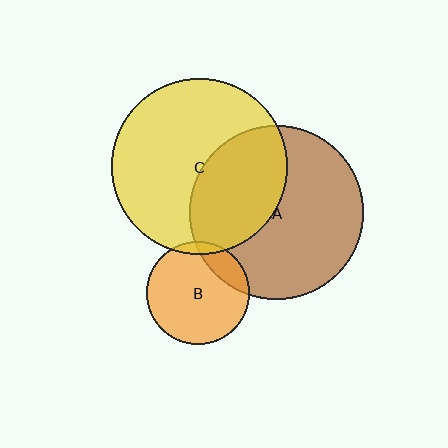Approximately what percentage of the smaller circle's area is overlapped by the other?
Approximately 40%.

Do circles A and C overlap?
Yes.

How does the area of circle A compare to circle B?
Approximately 2.8 times.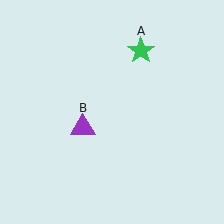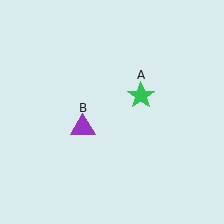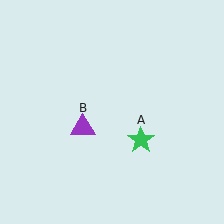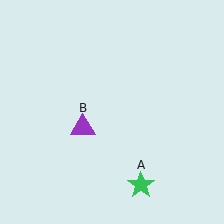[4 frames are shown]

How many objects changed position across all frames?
1 object changed position: green star (object A).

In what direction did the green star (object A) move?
The green star (object A) moved down.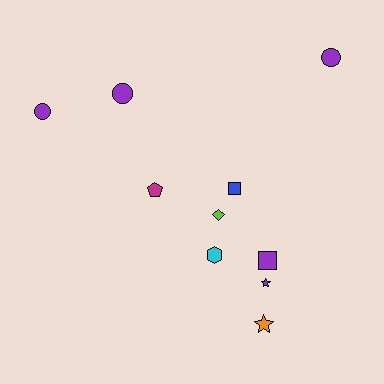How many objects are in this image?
There are 10 objects.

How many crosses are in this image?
There are no crosses.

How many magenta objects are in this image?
There is 1 magenta object.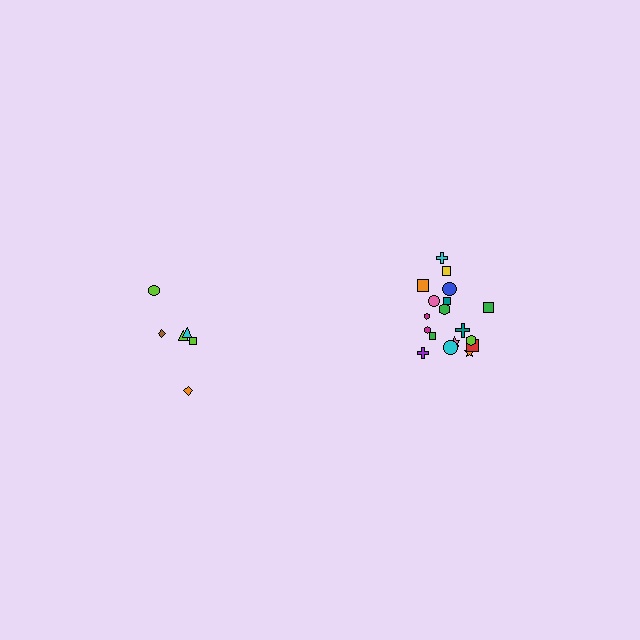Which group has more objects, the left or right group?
The right group.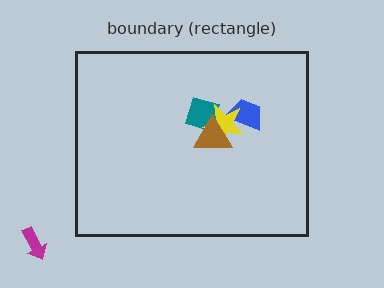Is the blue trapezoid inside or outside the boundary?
Inside.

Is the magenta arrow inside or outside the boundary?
Outside.